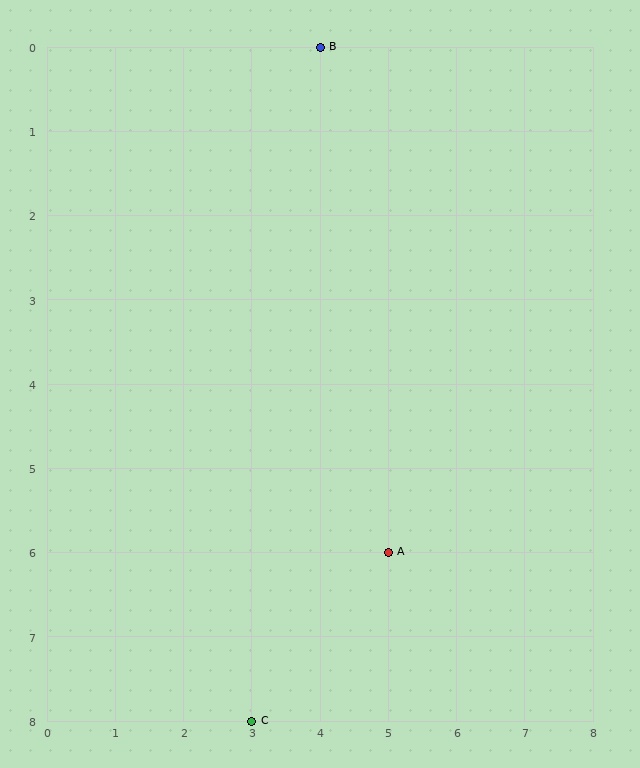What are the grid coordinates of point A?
Point A is at grid coordinates (5, 6).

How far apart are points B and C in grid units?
Points B and C are 1 column and 8 rows apart (about 8.1 grid units diagonally).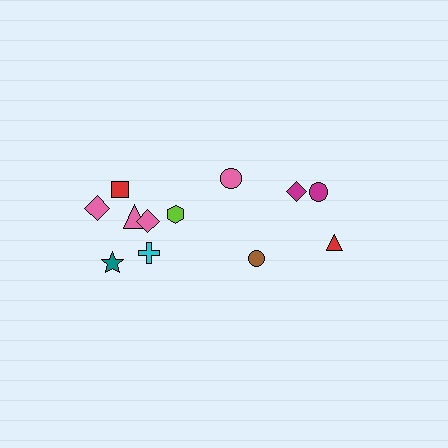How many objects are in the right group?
There are 4 objects.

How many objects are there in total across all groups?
There are 12 objects.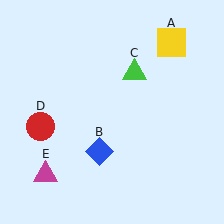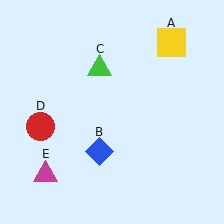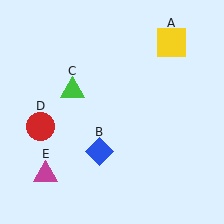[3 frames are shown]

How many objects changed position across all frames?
1 object changed position: green triangle (object C).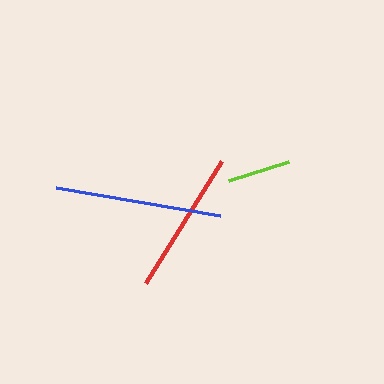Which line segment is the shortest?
The lime line is the shortest at approximately 63 pixels.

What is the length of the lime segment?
The lime segment is approximately 63 pixels long.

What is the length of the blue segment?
The blue segment is approximately 166 pixels long.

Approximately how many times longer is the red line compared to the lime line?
The red line is approximately 2.3 times the length of the lime line.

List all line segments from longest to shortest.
From longest to shortest: blue, red, lime.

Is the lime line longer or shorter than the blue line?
The blue line is longer than the lime line.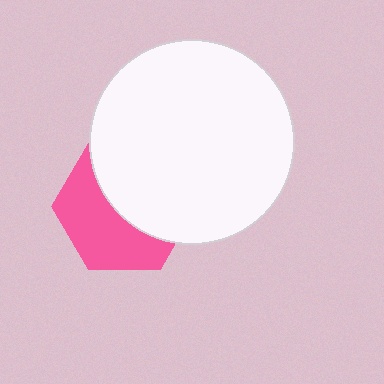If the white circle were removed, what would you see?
You would see the complete pink hexagon.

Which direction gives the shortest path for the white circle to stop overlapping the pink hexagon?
Moving toward the upper-right gives the shortest separation.